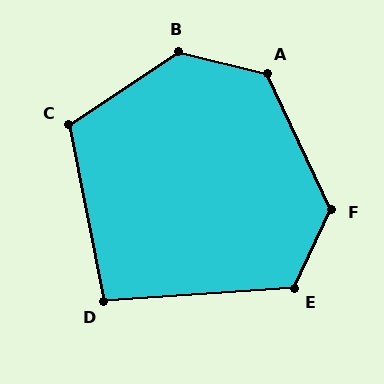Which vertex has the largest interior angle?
B, at approximately 133 degrees.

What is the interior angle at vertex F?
Approximately 130 degrees (obtuse).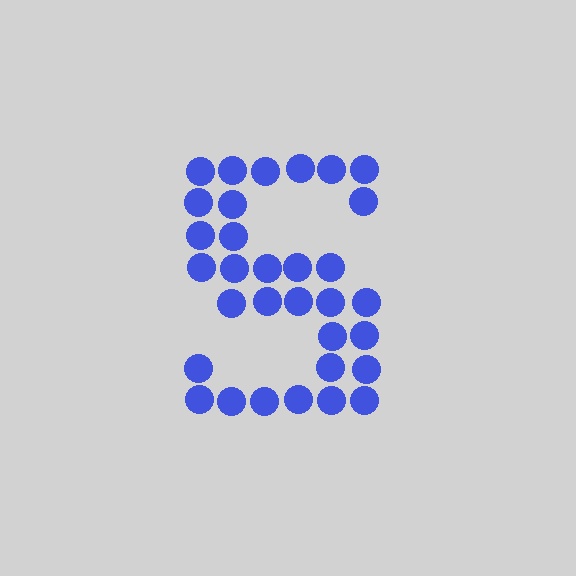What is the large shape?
The large shape is the letter S.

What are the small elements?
The small elements are circles.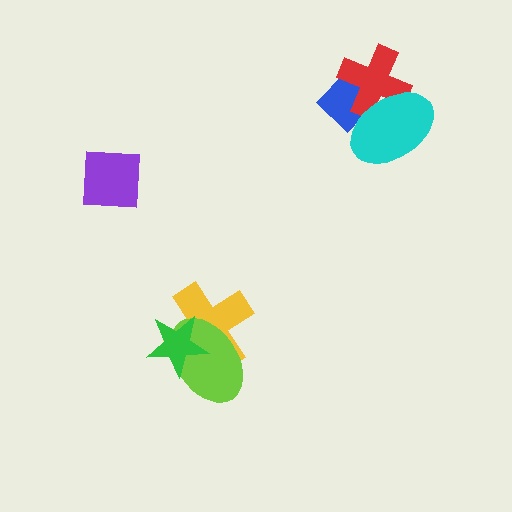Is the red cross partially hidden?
Yes, it is partially covered by another shape.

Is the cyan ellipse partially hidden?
No, no other shape covers it.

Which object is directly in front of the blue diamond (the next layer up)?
The red cross is directly in front of the blue diamond.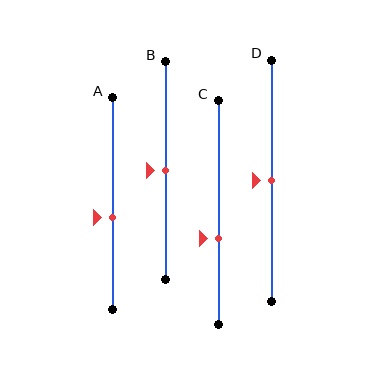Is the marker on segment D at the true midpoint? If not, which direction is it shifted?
Yes, the marker on segment D is at the true midpoint.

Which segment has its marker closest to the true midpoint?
Segment B has its marker closest to the true midpoint.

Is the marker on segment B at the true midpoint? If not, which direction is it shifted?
Yes, the marker on segment B is at the true midpoint.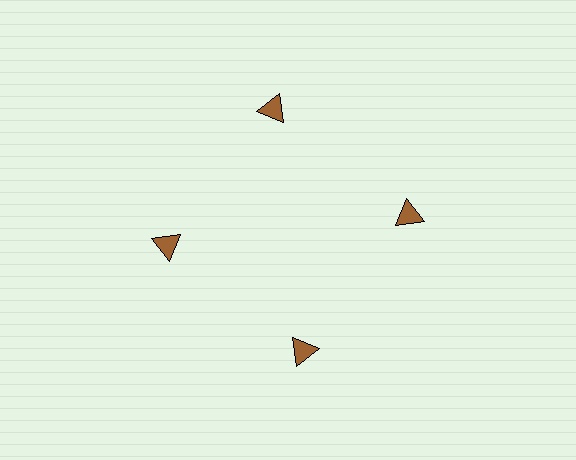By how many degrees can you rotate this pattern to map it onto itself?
The pattern maps onto itself every 90 degrees of rotation.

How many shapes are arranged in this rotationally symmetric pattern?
There are 4 shapes, arranged in 4 groups of 1.